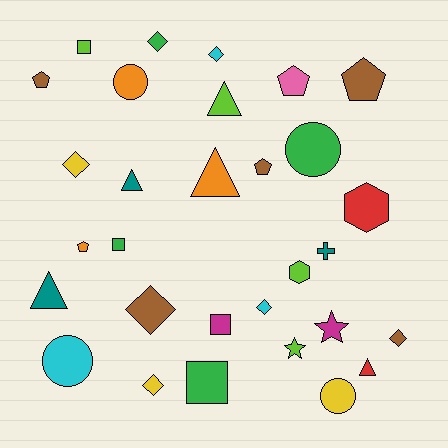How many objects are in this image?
There are 30 objects.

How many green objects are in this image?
There are 4 green objects.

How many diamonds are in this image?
There are 7 diamonds.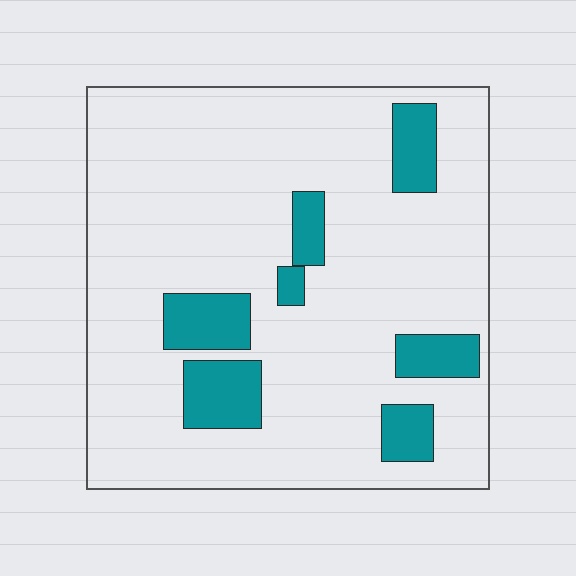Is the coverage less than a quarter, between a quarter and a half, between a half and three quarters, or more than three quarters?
Less than a quarter.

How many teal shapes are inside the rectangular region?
7.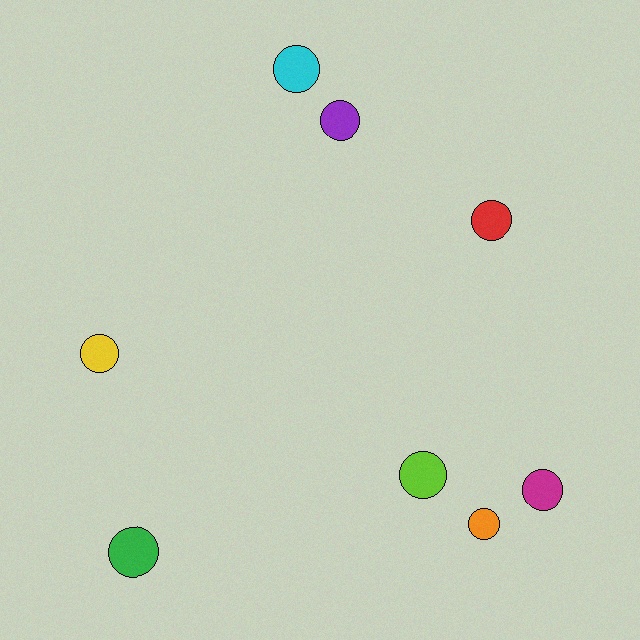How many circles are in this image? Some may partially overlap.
There are 8 circles.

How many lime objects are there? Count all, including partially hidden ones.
There is 1 lime object.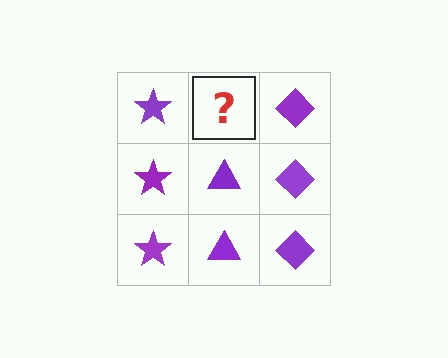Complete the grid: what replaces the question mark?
The question mark should be replaced with a purple triangle.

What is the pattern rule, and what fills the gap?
The rule is that each column has a consistent shape. The gap should be filled with a purple triangle.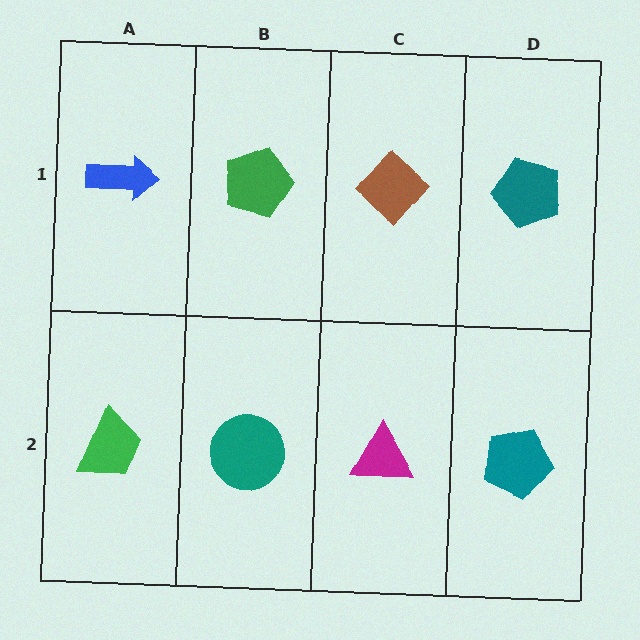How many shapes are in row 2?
4 shapes.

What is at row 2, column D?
A teal pentagon.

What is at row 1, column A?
A blue arrow.